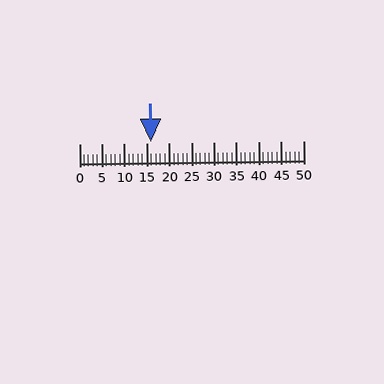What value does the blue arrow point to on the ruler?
The blue arrow points to approximately 16.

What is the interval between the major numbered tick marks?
The major tick marks are spaced 5 units apart.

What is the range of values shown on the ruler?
The ruler shows values from 0 to 50.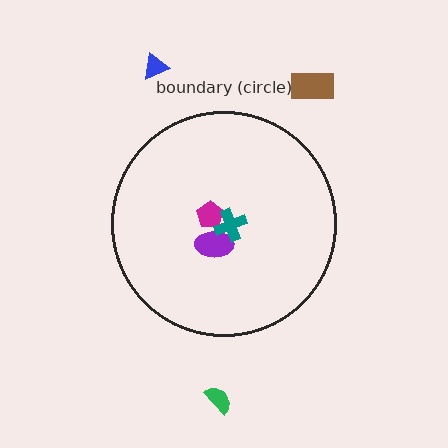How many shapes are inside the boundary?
3 inside, 3 outside.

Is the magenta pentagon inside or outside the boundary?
Inside.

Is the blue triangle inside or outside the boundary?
Outside.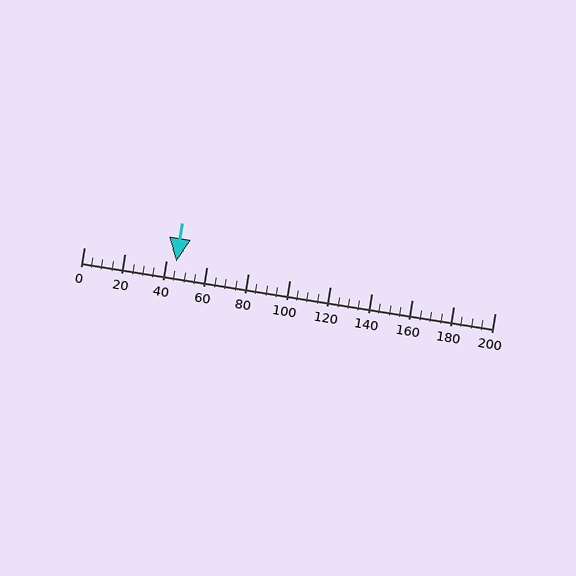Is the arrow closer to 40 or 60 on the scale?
The arrow is closer to 40.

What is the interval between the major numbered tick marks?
The major tick marks are spaced 20 units apart.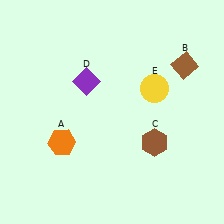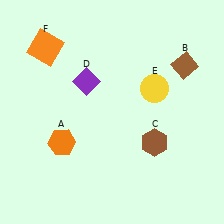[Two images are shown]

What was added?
An orange square (F) was added in Image 2.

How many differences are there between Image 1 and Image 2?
There is 1 difference between the two images.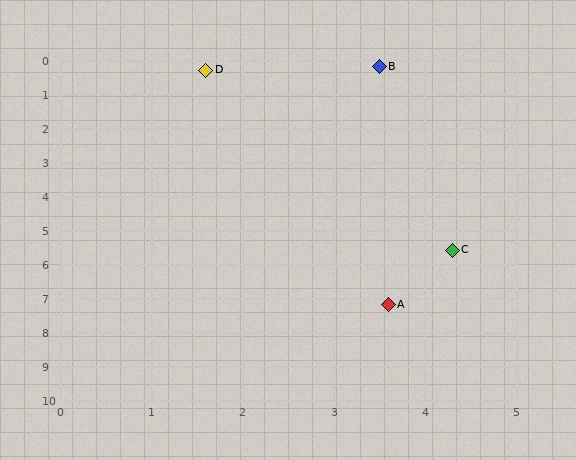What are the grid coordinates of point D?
Point D is at approximately (1.6, 0.3).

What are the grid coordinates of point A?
Point A is at approximately (3.6, 7.2).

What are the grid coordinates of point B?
Point B is at approximately (3.5, 0.2).